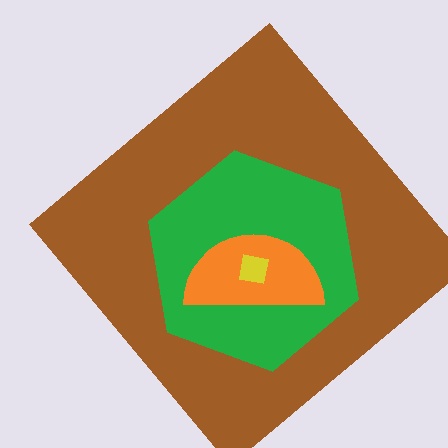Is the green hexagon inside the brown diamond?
Yes.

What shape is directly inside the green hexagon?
The orange semicircle.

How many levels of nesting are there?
4.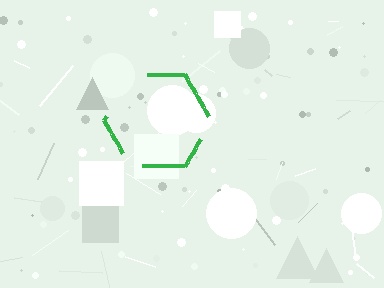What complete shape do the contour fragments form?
The contour fragments form a hexagon.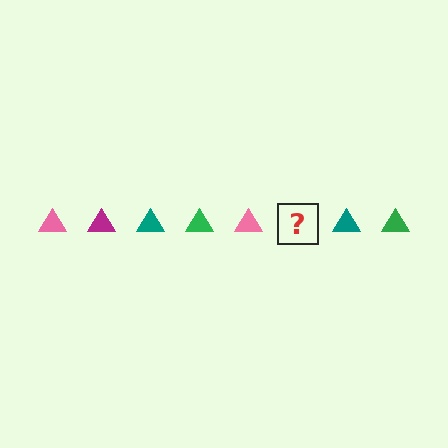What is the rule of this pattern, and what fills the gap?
The rule is that the pattern cycles through pink, magenta, teal, green triangles. The gap should be filled with a magenta triangle.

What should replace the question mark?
The question mark should be replaced with a magenta triangle.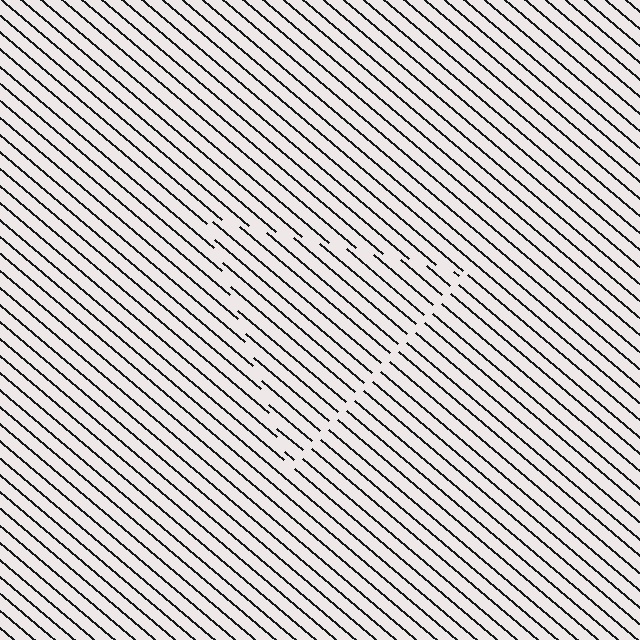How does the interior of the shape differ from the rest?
The interior of the shape contains the same grating, shifted by half a period — the contour is defined by the phase discontinuity where line-ends from the inner and outer gratings abut.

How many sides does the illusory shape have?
3 sides — the line-ends trace a triangle.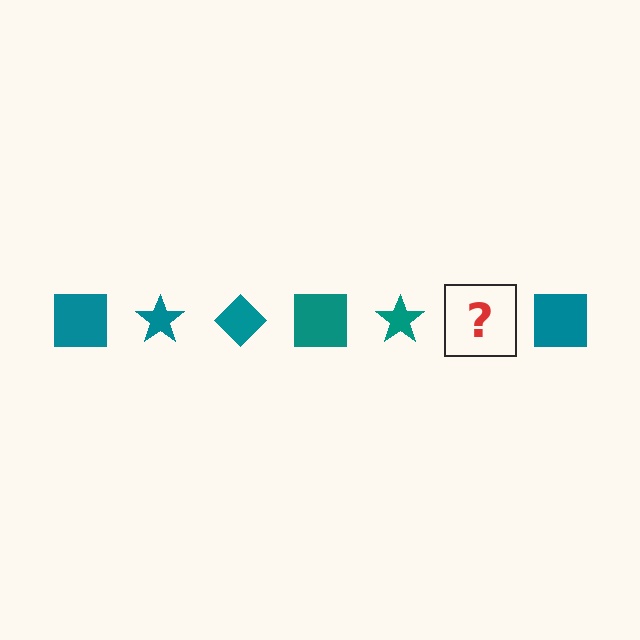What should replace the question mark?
The question mark should be replaced with a teal diamond.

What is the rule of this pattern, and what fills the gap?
The rule is that the pattern cycles through square, star, diamond shapes in teal. The gap should be filled with a teal diamond.